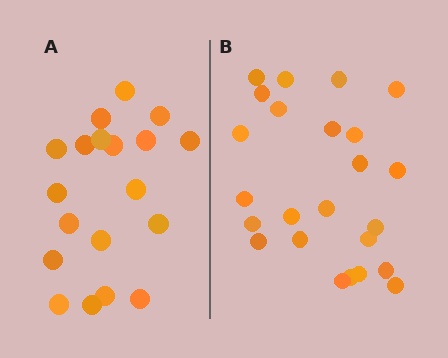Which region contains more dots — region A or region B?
Region B (the right region) has more dots.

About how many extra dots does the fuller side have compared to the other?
Region B has about 5 more dots than region A.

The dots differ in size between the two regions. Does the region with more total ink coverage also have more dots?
No. Region A has more total ink coverage because its dots are larger, but region B actually contains more individual dots. Total area can be misleading — the number of items is what matters here.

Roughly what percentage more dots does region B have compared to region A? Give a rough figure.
About 25% more.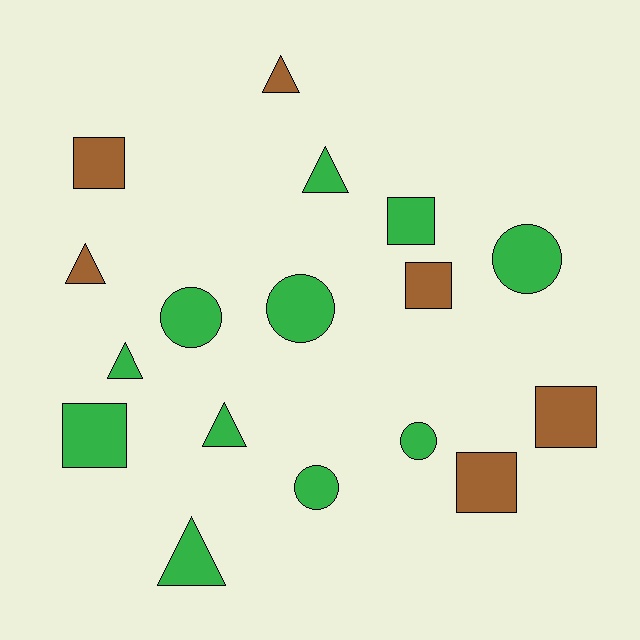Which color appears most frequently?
Green, with 11 objects.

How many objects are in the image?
There are 17 objects.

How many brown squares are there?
There are 4 brown squares.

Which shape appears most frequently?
Triangle, with 6 objects.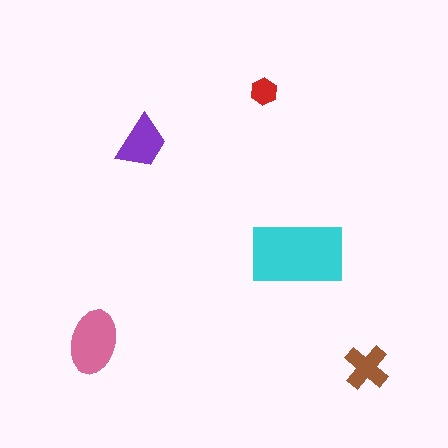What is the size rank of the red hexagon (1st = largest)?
5th.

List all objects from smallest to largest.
The red hexagon, the brown cross, the purple trapezoid, the pink ellipse, the cyan rectangle.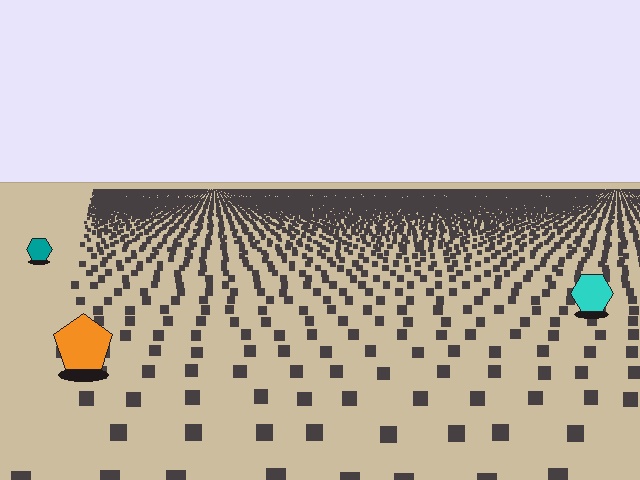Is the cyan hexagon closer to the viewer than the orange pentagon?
No. The orange pentagon is closer — you can tell from the texture gradient: the ground texture is coarser near it.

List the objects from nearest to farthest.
From nearest to farthest: the orange pentagon, the cyan hexagon, the teal hexagon.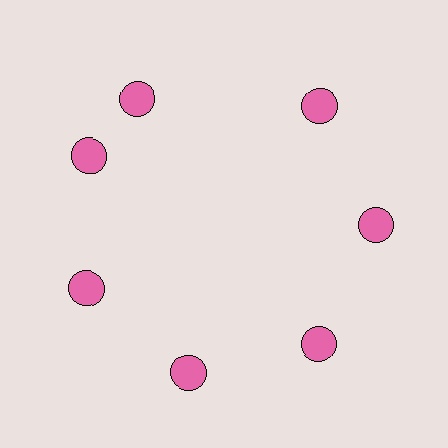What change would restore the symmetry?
The symmetry would be restored by rotating it back into even spacing with its neighbors so that all 7 circles sit at equal angles and equal distance from the center.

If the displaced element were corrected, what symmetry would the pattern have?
It would have 7-fold rotational symmetry — the pattern would map onto itself every 51 degrees.